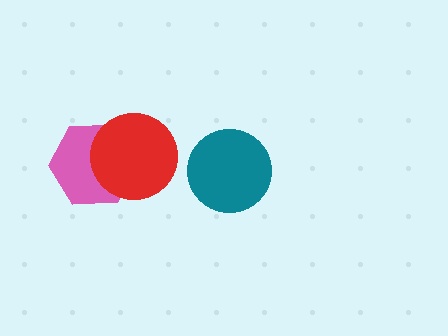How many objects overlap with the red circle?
1 object overlaps with the red circle.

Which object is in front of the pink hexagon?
The red circle is in front of the pink hexagon.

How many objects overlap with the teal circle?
0 objects overlap with the teal circle.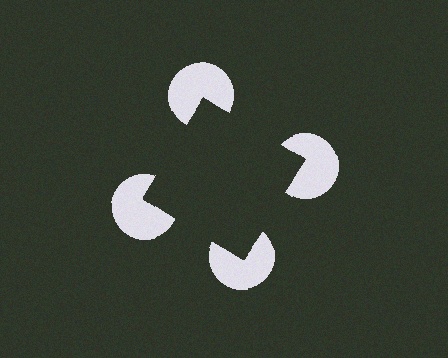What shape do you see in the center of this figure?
An illusory square — its edges are inferred from the aligned wedge cuts in the pac-man discs, not physically drawn.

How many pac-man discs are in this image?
There are 4 — one at each vertex of the illusory square.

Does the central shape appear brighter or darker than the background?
It typically appears slightly darker than the background, even though no actual brightness change is drawn.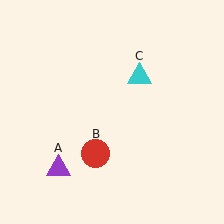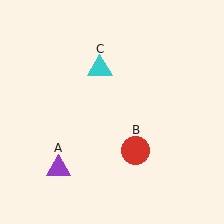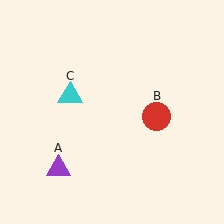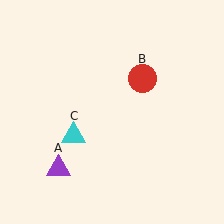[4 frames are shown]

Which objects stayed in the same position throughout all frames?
Purple triangle (object A) remained stationary.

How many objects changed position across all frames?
2 objects changed position: red circle (object B), cyan triangle (object C).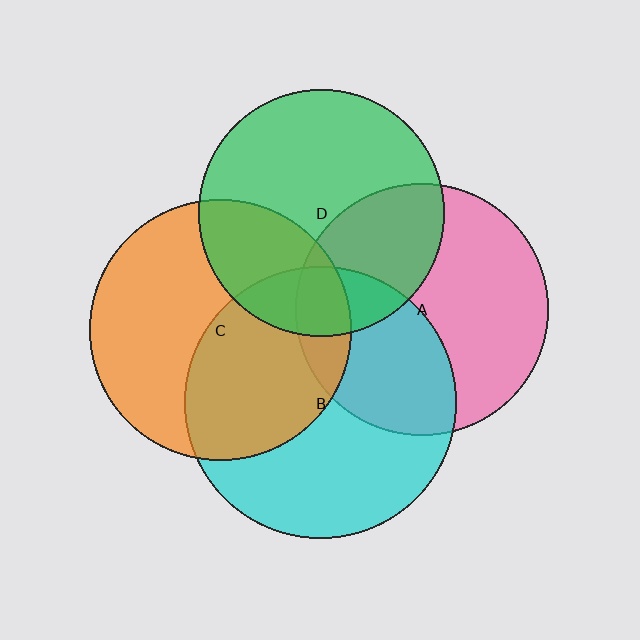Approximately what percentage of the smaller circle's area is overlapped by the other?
Approximately 35%.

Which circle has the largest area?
Circle B (cyan).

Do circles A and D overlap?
Yes.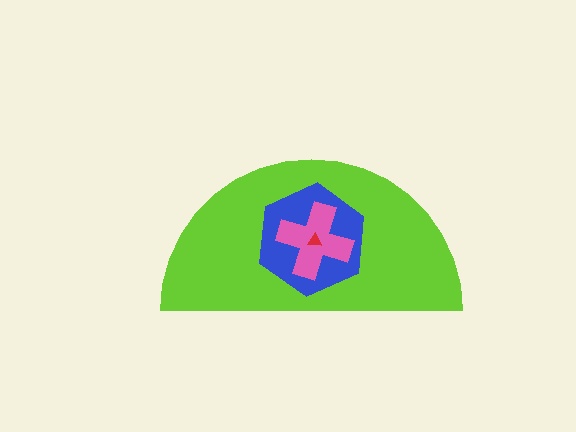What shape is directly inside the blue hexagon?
The pink cross.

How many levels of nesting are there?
4.